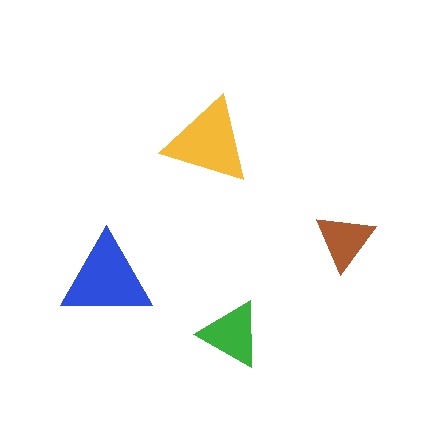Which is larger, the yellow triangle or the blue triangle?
The blue one.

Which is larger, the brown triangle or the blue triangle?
The blue one.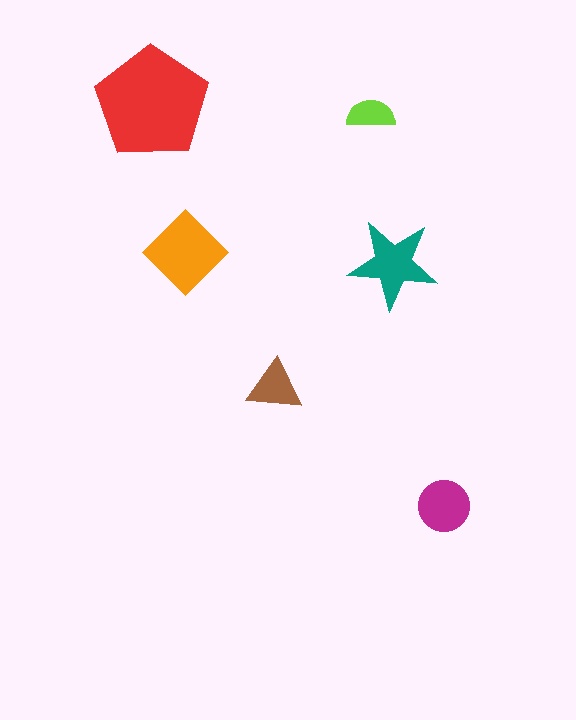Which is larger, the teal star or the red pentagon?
The red pentagon.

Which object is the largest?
The red pentagon.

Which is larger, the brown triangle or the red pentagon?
The red pentagon.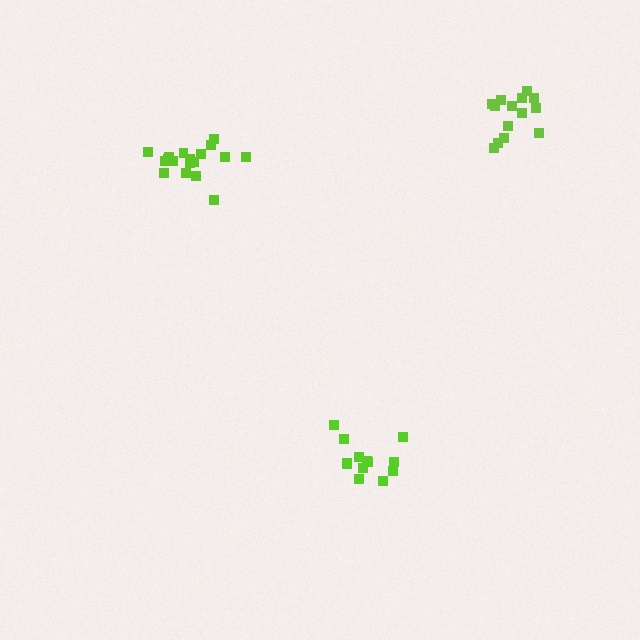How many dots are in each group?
Group 1: 13 dots, Group 2: 14 dots, Group 3: 18 dots (45 total).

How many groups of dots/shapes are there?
There are 3 groups.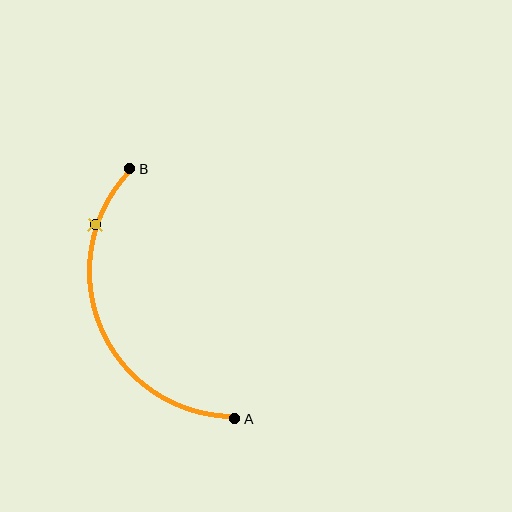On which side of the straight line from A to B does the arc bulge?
The arc bulges to the left of the straight line connecting A and B.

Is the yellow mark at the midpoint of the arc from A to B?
No. The yellow mark lies on the arc but is closer to endpoint B. The arc midpoint would be at the point on the curve equidistant along the arc from both A and B.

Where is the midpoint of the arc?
The arc midpoint is the point on the curve farthest from the straight line joining A and B. It sits to the left of that line.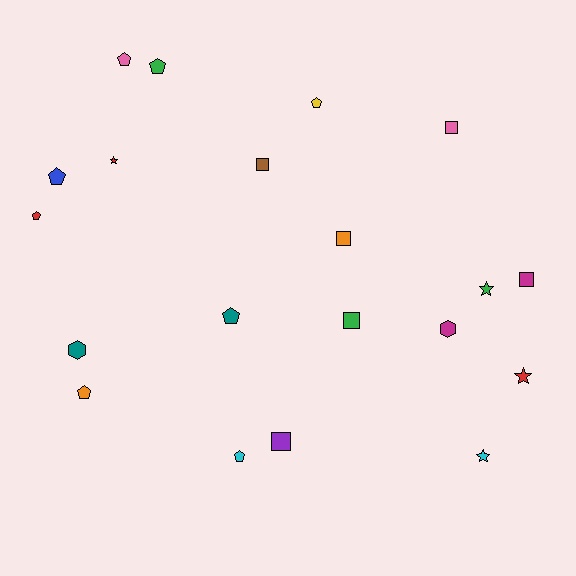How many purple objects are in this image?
There is 1 purple object.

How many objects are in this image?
There are 20 objects.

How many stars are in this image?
There are 4 stars.